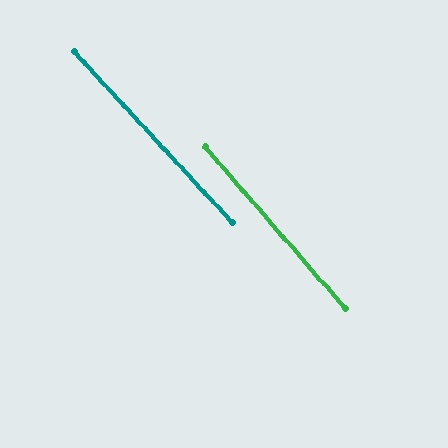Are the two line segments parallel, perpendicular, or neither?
Parallel — their directions differ by only 1.6°.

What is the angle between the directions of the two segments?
Approximately 2 degrees.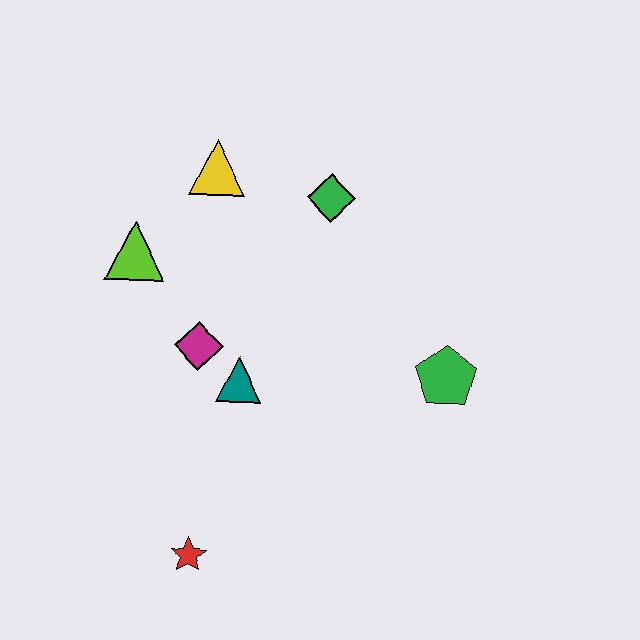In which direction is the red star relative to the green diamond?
The red star is below the green diamond.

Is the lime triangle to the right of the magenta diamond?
No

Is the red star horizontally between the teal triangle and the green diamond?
No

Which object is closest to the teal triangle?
The magenta diamond is closest to the teal triangle.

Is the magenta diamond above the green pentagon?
Yes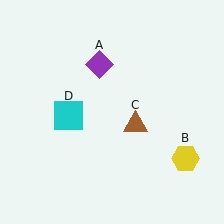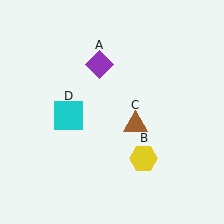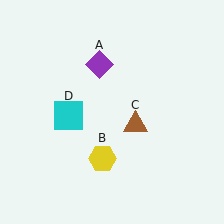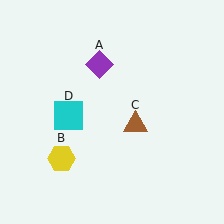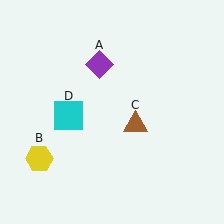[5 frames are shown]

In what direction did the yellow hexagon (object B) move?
The yellow hexagon (object B) moved left.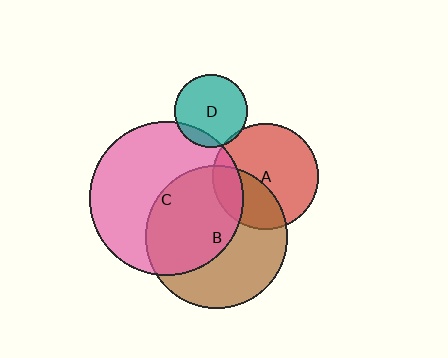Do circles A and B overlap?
Yes.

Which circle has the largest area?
Circle C (pink).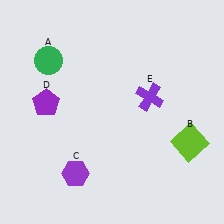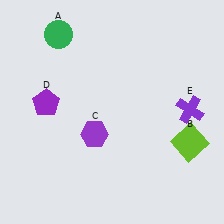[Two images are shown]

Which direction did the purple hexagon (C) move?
The purple hexagon (C) moved up.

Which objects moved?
The objects that moved are: the green circle (A), the purple hexagon (C), the purple cross (E).